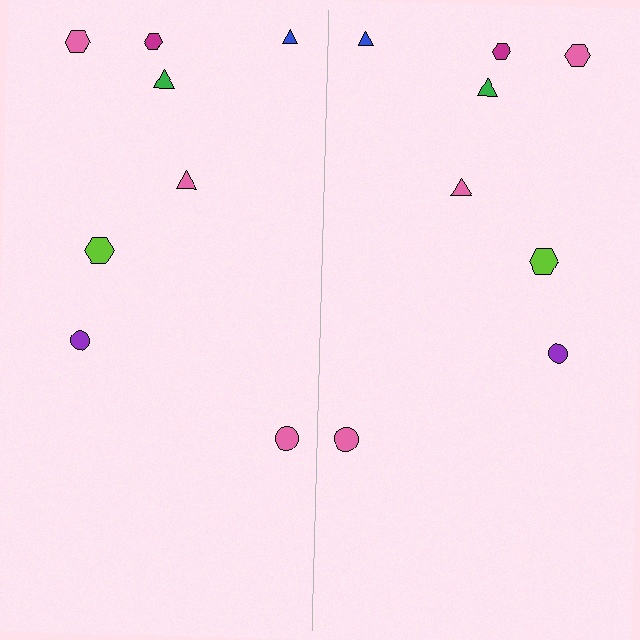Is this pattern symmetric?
Yes, this pattern has bilateral (reflection) symmetry.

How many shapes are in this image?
There are 16 shapes in this image.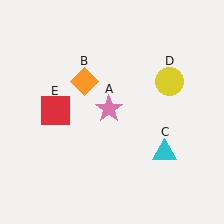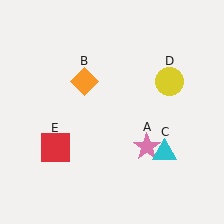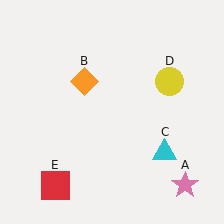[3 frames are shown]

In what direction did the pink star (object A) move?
The pink star (object A) moved down and to the right.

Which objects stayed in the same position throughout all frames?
Orange diamond (object B) and cyan triangle (object C) and yellow circle (object D) remained stationary.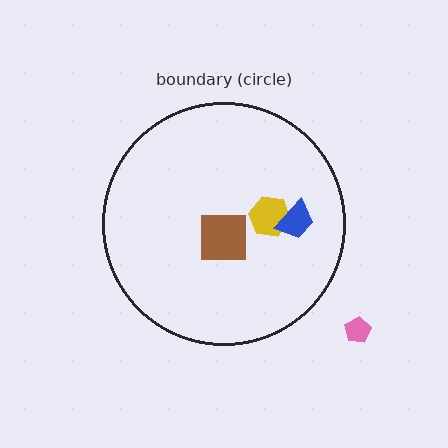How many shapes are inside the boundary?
3 inside, 1 outside.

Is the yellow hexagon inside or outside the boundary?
Inside.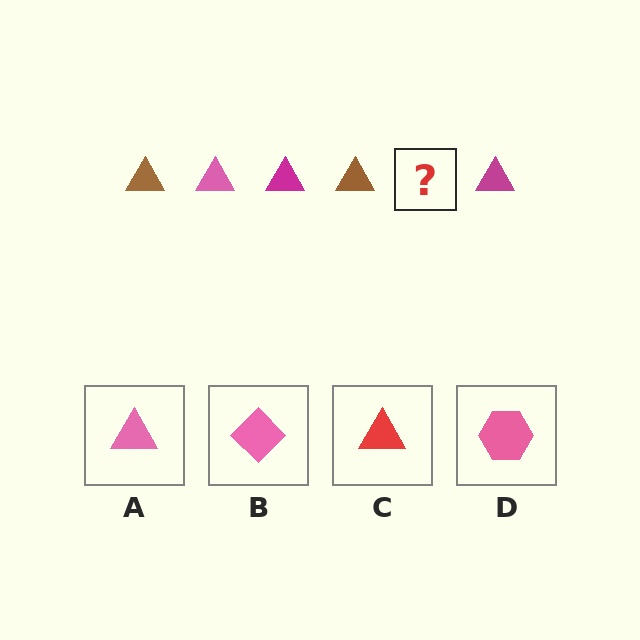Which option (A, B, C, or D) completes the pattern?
A.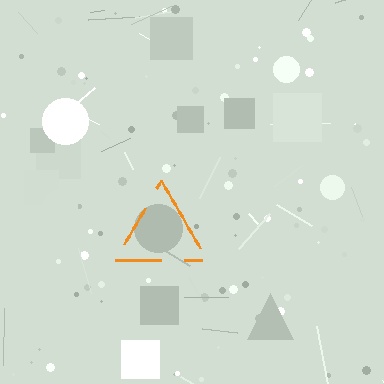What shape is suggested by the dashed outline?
The dashed outline suggests a triangle.